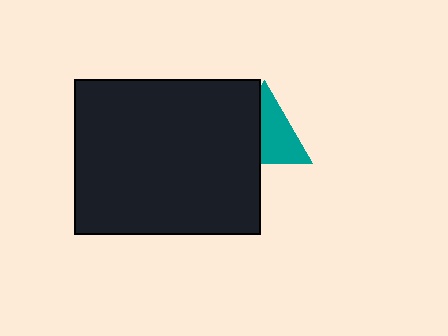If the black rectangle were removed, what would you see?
You would see the complete teal triangle.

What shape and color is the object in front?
The object in front is a black rectangle.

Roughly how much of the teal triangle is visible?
About half of it is visible (roughly 56%).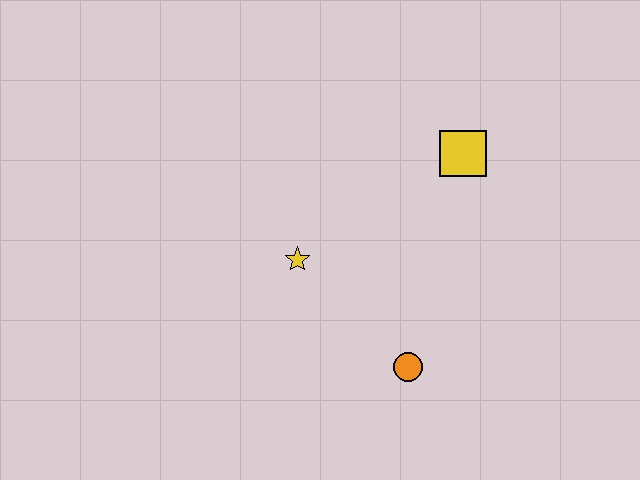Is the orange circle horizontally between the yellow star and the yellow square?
Yes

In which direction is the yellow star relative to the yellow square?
The yellow star is to the left of the yellow square.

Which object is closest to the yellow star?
The orange circle is closest to the yellow star.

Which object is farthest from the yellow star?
The yellow square is farthest from the yellow star.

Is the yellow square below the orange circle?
No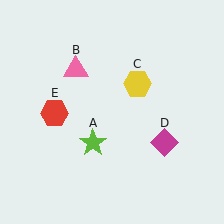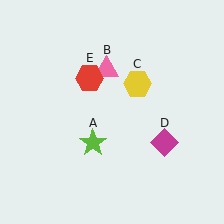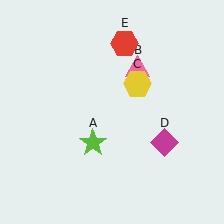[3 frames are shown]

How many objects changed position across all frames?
2 objects changed position: pink triangle (object B), red hexagon (object E).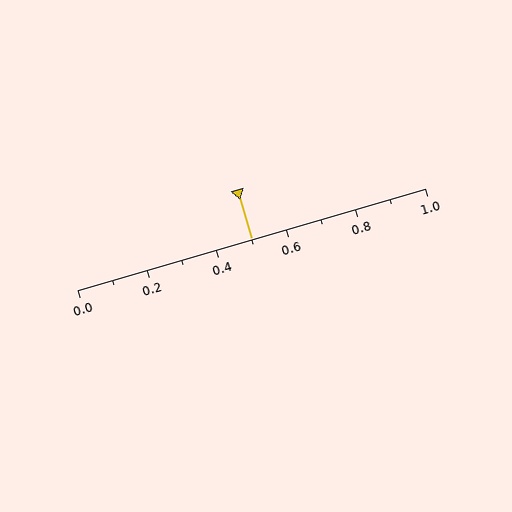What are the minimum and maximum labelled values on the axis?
The axis runs from 0.0 to 1.0.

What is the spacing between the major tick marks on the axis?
The major ticks are spaced 0.2 apart.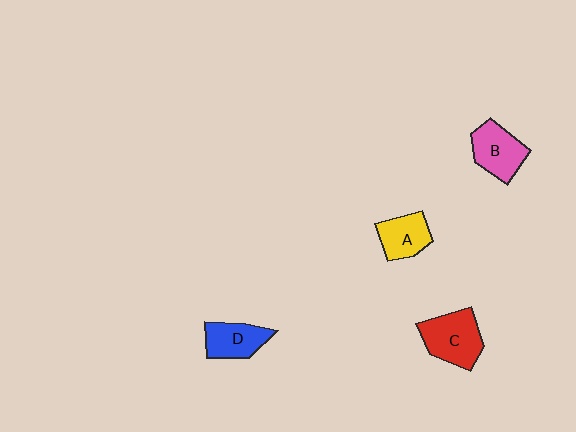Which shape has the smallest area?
Shape A (yellow).